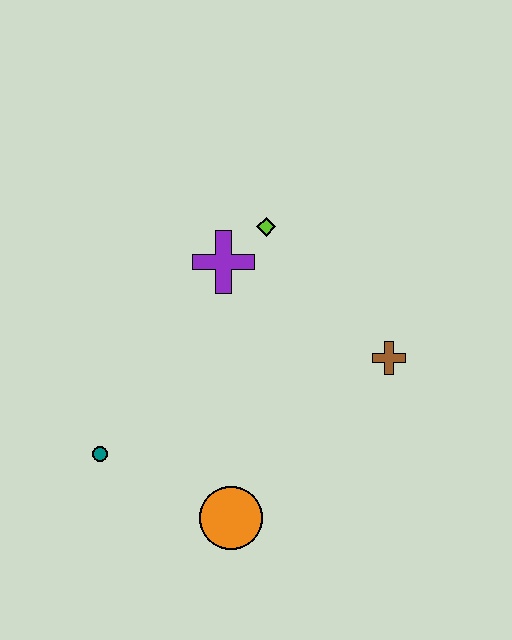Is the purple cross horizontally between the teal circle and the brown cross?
Yes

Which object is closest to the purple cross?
The lime diamond is closest to the purple cross.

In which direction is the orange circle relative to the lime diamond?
The orange circle is below the lime diamond.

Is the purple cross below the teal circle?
No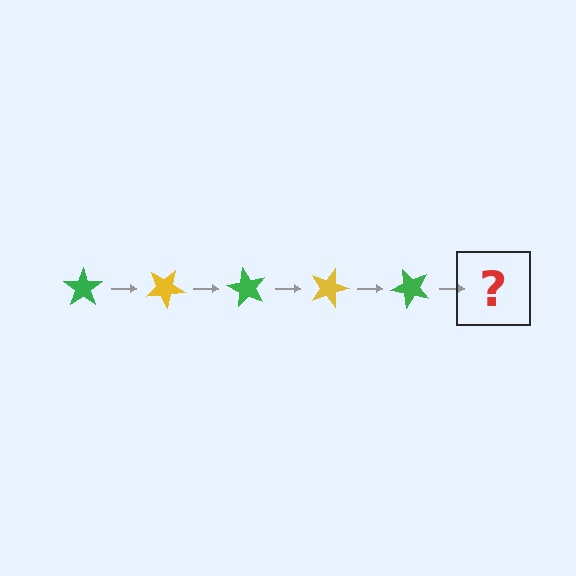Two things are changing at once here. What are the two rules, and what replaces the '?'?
The two rules are that it rotates 30 degrees each step and the color cycles through green and yellow. The '?' should be a yellow star, rotated 150 degrees from the start.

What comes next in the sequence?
The next element should be a yellow star, rotated 150 degrees from the start.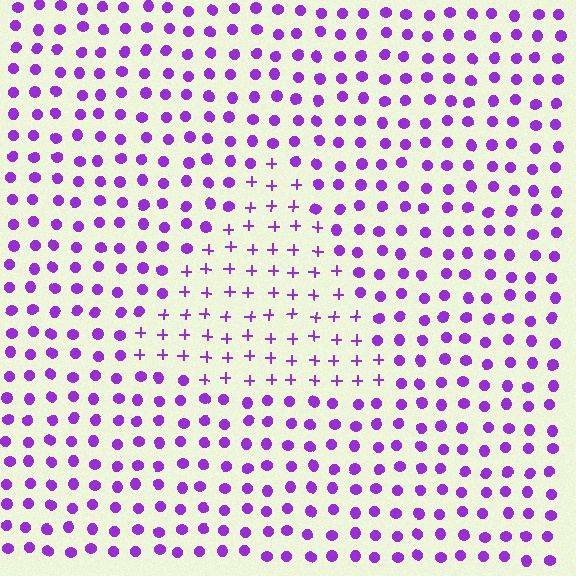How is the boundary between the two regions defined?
The boundary is defined by a change in element shape: plus signs inside vs. circles outside. All elements share the same color and spacing.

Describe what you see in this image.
The image is filled with small purple elements arranged in a uniform grid. A triangle-shaped region contains plus signs, while the surrounding area contains circles. The boundary is defined purely by the change in element shape.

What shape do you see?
I see a triangle.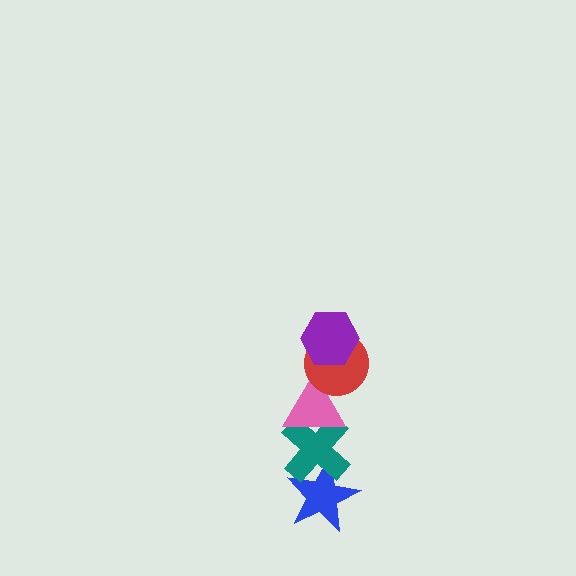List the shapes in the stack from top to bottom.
From top to bottom: the purple hexagon, the red circle, the pink triangle, the teal cross, the blue star.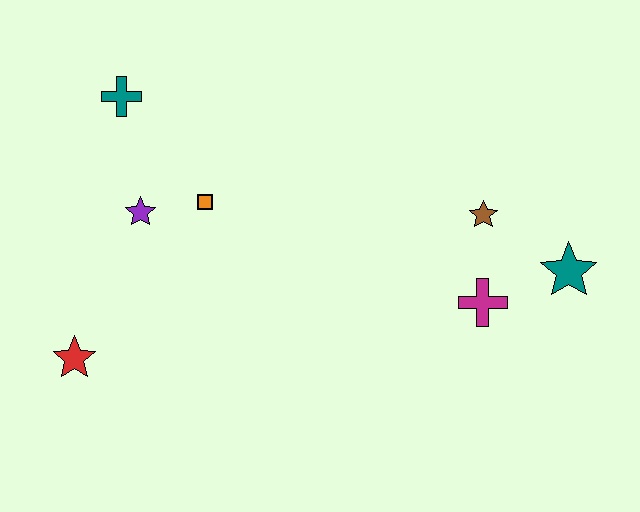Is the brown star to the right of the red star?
Yes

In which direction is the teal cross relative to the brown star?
The teal cross is to the left of the brown star.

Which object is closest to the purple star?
The orange square is closest to the purple star.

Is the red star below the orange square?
Yes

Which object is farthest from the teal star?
The red star is farthest from the teal star.